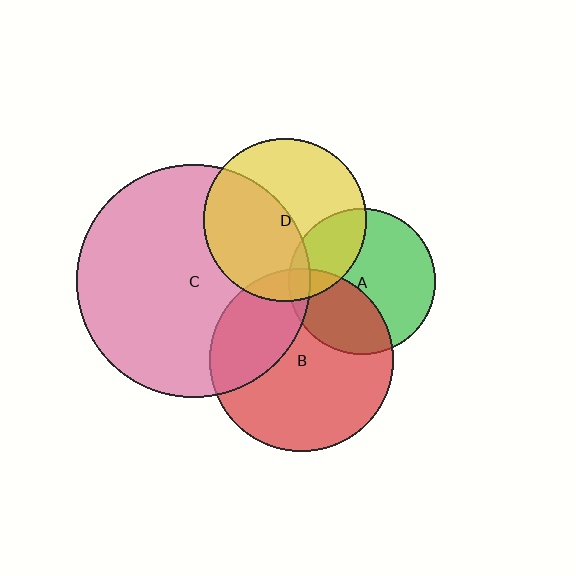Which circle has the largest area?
Circle C (pink).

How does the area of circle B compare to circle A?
Approximately 1.6 times.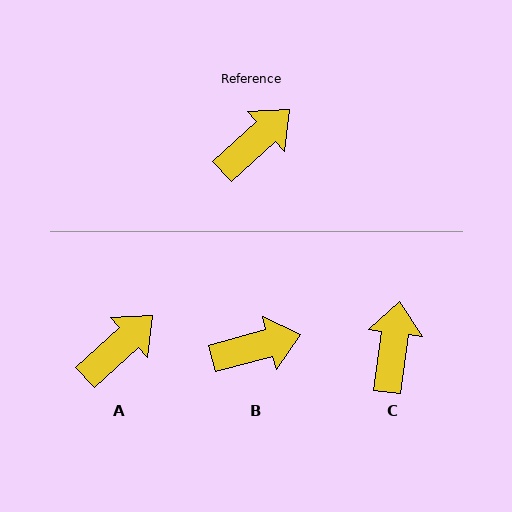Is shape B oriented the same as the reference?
No, it is off by about 27 degrees.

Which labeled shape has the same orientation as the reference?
A.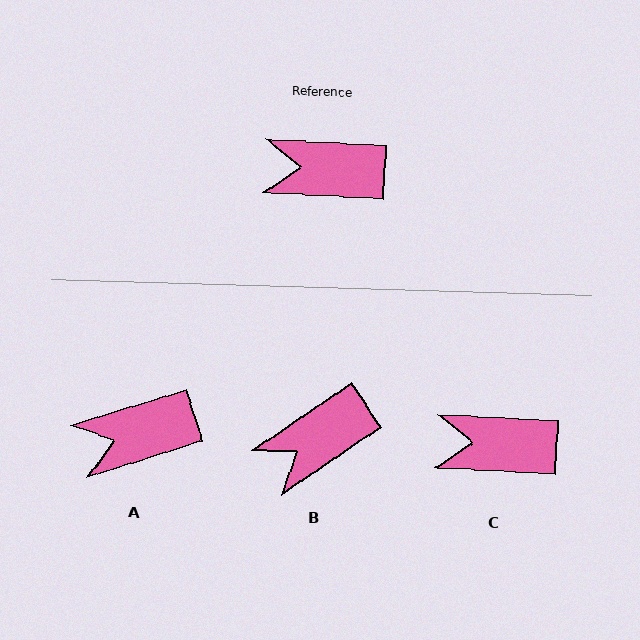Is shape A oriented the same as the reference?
No, it is off by about 20 degrees.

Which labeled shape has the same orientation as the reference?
C.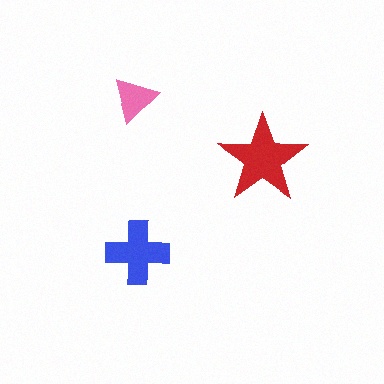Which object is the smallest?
The pink triangle.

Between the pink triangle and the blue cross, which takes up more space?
The blue cross.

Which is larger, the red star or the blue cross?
The red star.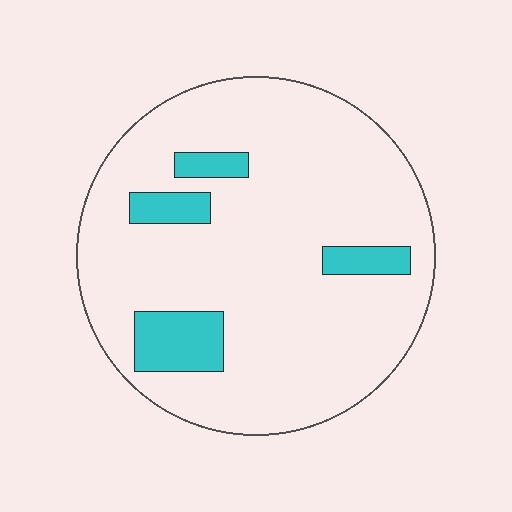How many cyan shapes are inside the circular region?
4.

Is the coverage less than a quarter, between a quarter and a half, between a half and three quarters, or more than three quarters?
Less than a quarter.